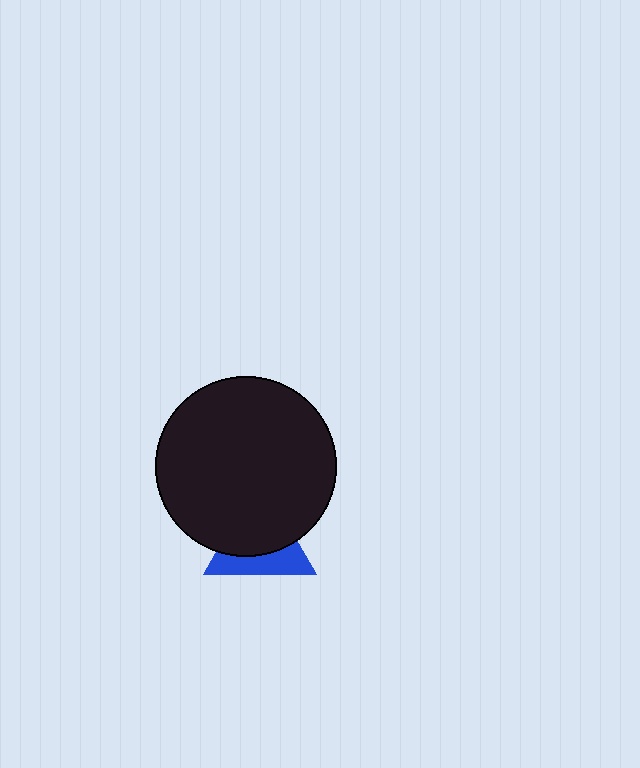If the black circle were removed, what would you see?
You would see the complete blue triangle.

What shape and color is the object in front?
The object in front is a black circle.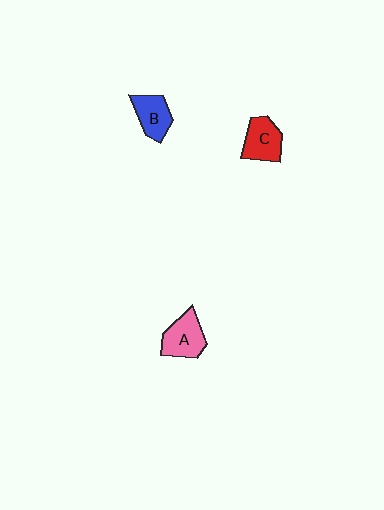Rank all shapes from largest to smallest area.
From largest to smallest: A (pink), C (red), B (blue).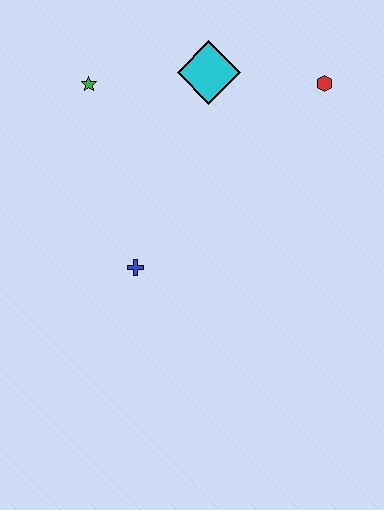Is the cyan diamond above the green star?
Yes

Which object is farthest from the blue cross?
The red hexagon is farthest from the blue cross.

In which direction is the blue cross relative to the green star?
The blue cross is below the green star.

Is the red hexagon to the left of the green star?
No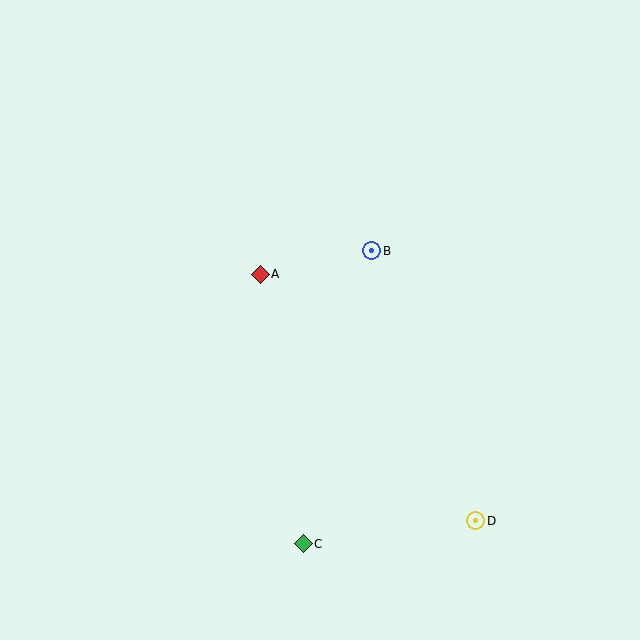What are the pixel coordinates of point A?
Point A is at (260, 274).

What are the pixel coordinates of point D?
Point D is at (476, 521).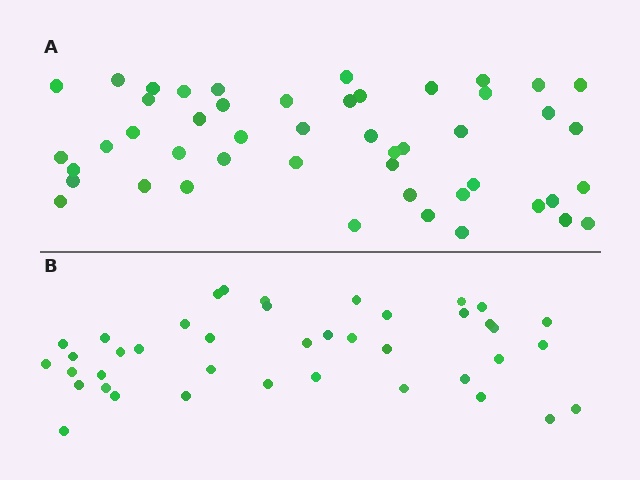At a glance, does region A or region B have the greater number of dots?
Region A (the top region) has more dots.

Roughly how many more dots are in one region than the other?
Region A has roughly 8 or so more dots than region B.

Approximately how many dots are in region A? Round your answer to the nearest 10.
About 50 dots. (The exact count is 48, which rounds to 50.)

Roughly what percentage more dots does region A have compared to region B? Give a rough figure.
About 15% more.